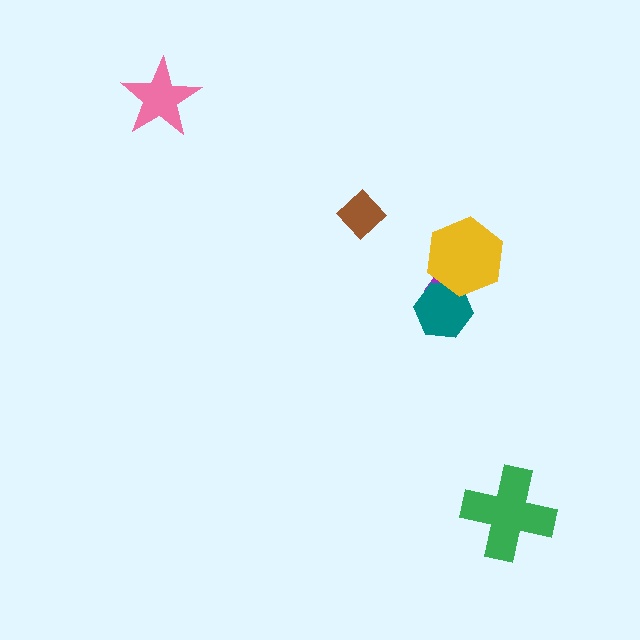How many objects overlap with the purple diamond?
2 objects overlap with the purple diamond.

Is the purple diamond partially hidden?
Yes, it is partially covered by another shape.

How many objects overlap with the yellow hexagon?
2 objects overlap with the yellow hexagon.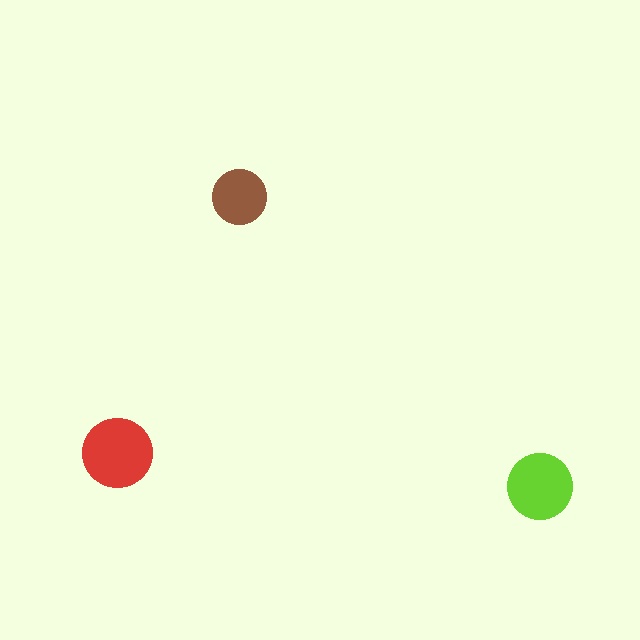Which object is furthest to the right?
The lime circle is rightmost.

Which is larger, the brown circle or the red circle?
The red one.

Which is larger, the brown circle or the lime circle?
The lime one.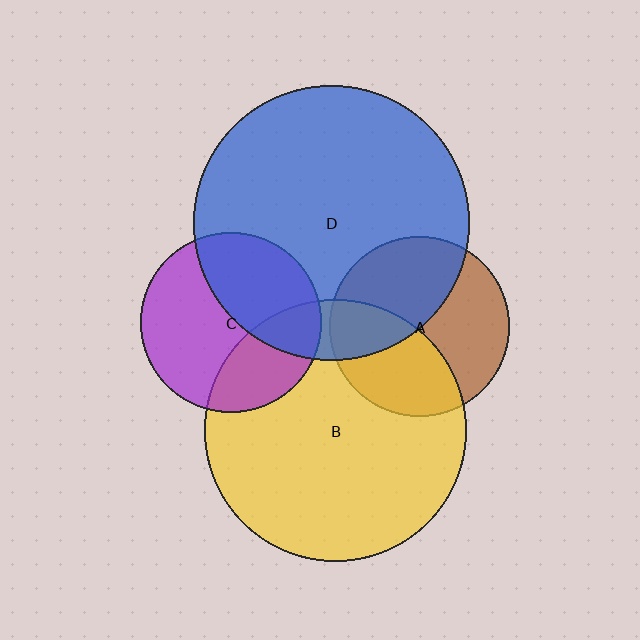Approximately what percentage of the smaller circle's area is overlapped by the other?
Approximately 40%.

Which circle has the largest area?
Circle D (blue).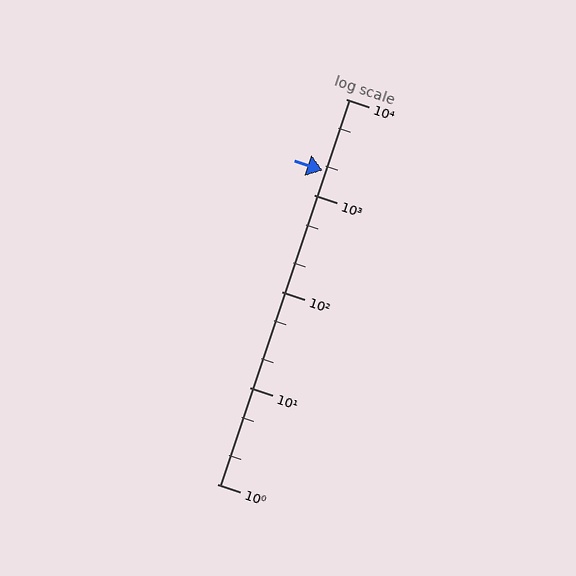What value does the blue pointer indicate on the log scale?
The pointer indicates approximately 1800.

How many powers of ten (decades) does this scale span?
The scale spans 4 decades, from 1 to 10000.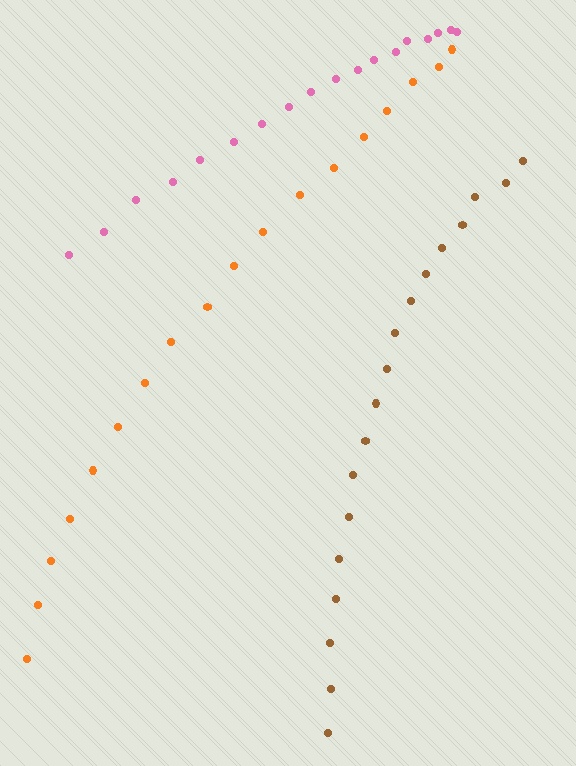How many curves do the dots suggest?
There are 3 distinct paths.